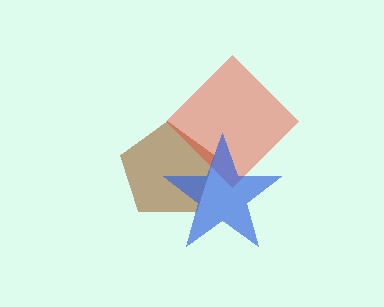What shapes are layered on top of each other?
The layered shapes are: a brown pentagon, a red diamond, a blue star.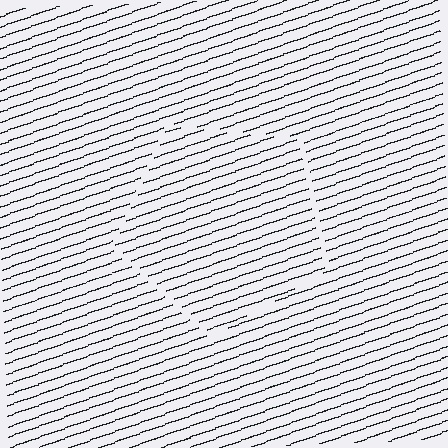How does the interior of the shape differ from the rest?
The interior of the shape contains the same grating, shifted by half a period — the contour is defined by the phase discontinuity where line-ends from the inner and outer gratings abut.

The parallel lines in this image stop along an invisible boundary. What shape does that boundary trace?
An illusory pentagon. The interior of the shape contains the same grating, shifted by half a period — the contour is defined by the phase discontinuity where line-ends from the inner and outer gratings abut.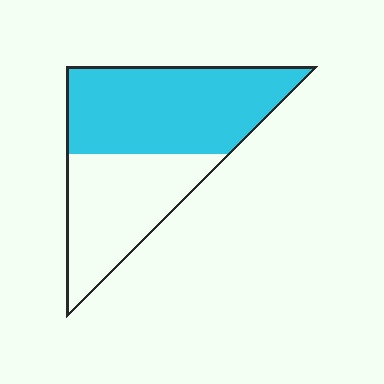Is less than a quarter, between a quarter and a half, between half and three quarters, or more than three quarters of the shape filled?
Between half and three quarters.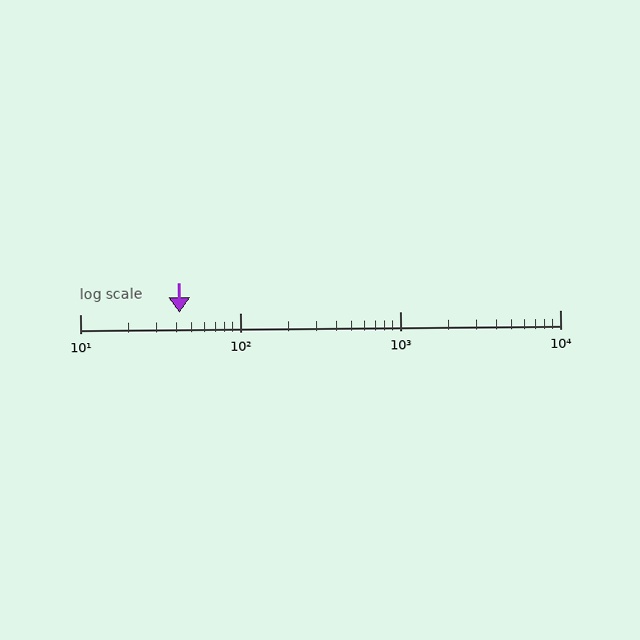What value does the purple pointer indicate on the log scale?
The pointer indicates approximately 42.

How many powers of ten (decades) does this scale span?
The scale spans 3 decades, from 10 to 10000.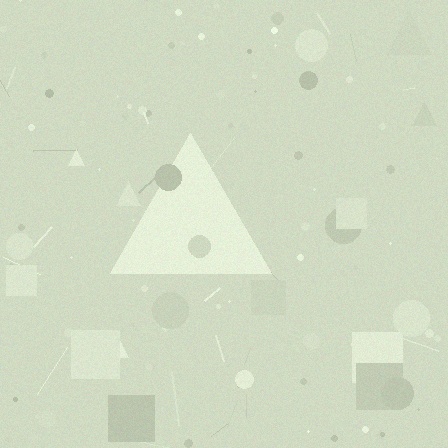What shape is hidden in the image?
A triangle is hidden in the image.